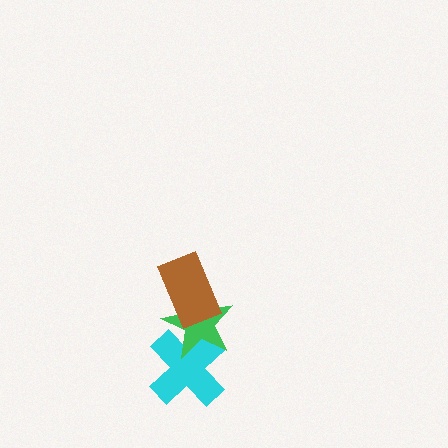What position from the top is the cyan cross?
The cyan cross is 3rd from the top.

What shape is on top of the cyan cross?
The green star is on top of the cyan cross.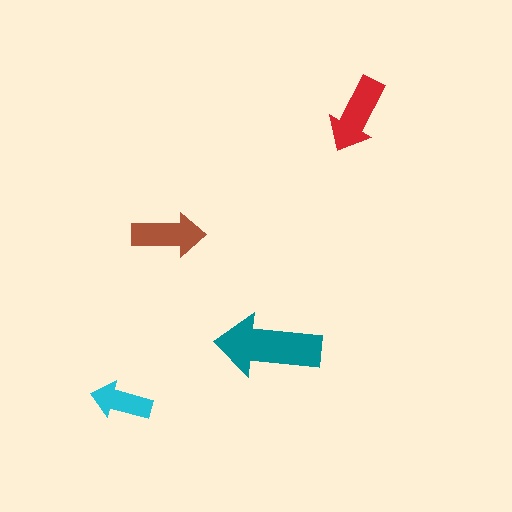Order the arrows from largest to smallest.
the teal one, the red one, the brown one, the cyan one.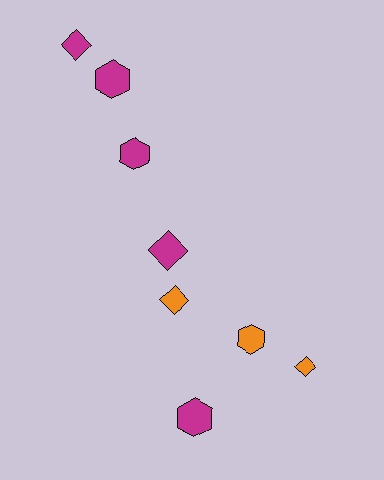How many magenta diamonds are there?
There are 2 magenta diamonds.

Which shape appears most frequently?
Diamond, with 4 objects.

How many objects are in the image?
There are 8 objects.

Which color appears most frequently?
Magenta, with 5 objects.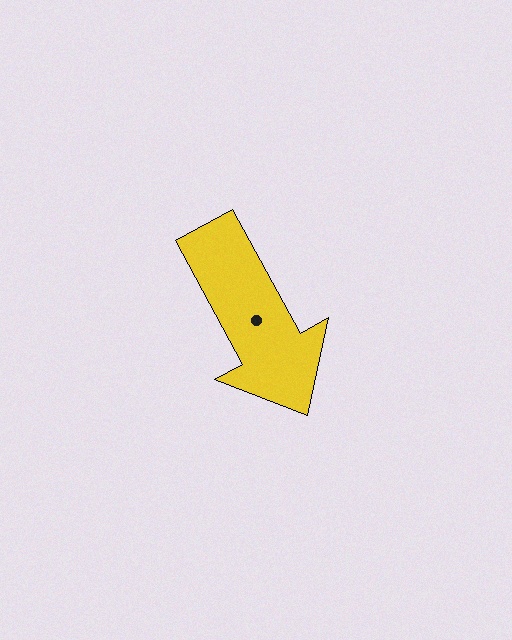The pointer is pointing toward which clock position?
Roughly 5 o'clock.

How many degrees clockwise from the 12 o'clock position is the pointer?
Approximately 151 degrees.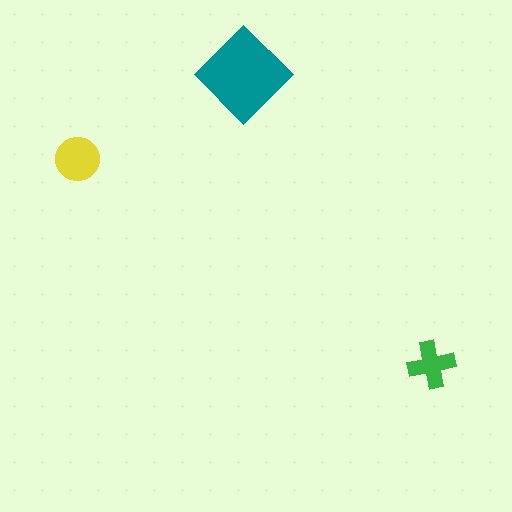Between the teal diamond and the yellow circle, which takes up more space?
The teal diamond.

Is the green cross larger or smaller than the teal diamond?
Smaller.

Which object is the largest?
The teal diamond.